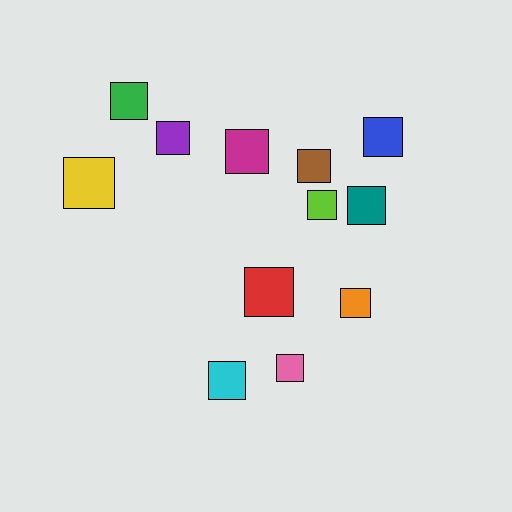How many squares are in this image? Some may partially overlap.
There are 12 squares.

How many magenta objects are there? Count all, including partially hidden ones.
There is 1 magenta object.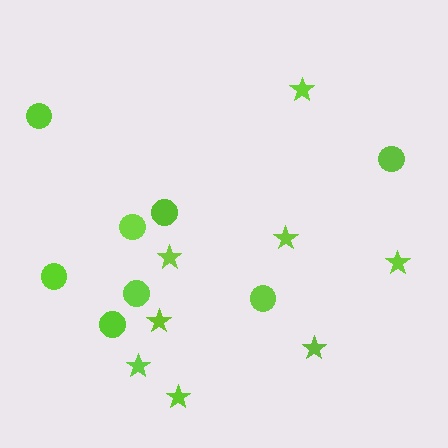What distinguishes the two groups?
There are 2 groups: one group of stars (8) and one group of circles (8).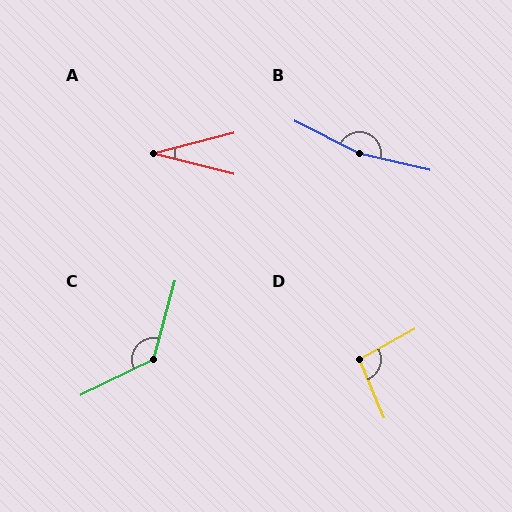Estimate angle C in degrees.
Approximately 131 degrees.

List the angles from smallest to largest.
A (28°), D (96°), C (131°), B (167°).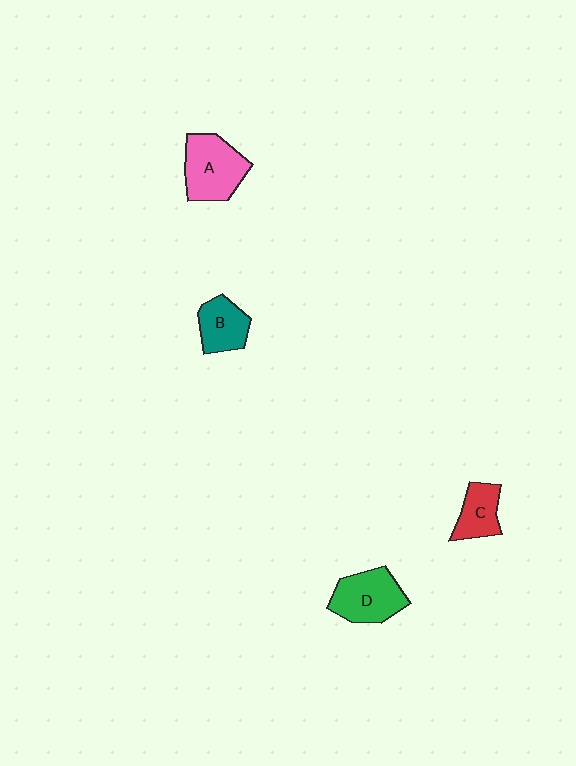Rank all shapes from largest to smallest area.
From largest to smallest: A (pink), D (green), B (teal), C (red).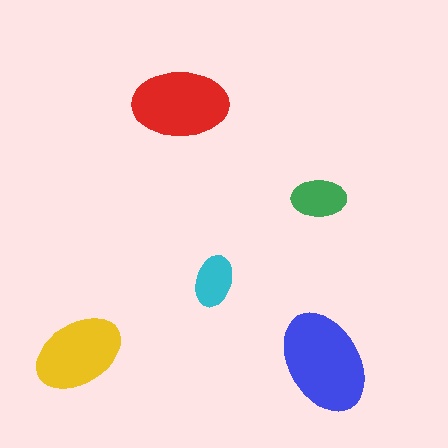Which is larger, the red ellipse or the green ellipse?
The red one.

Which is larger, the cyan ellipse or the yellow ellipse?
The yellow one.